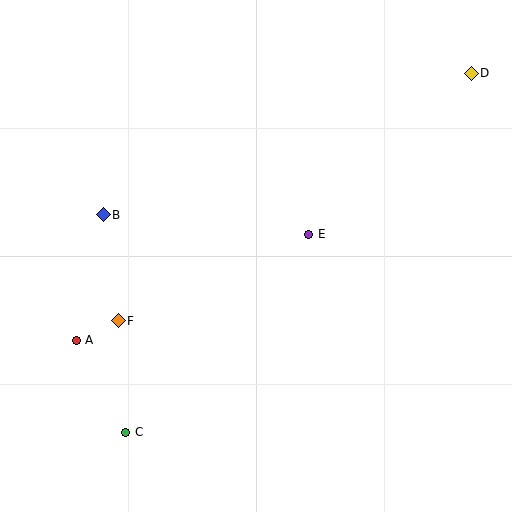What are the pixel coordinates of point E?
Point E is at (309, 234).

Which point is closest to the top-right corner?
Point D is closest to the top-right corner.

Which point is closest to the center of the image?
Point E at (309, 234) is closest to the center.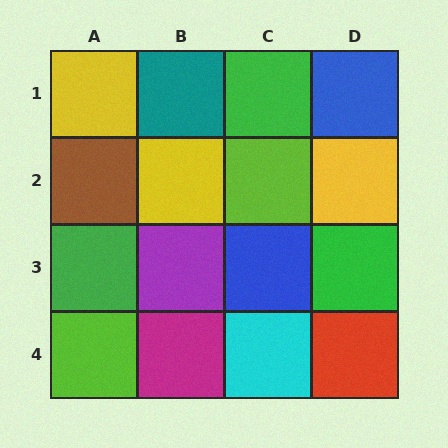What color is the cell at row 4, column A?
Lime.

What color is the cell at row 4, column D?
Red.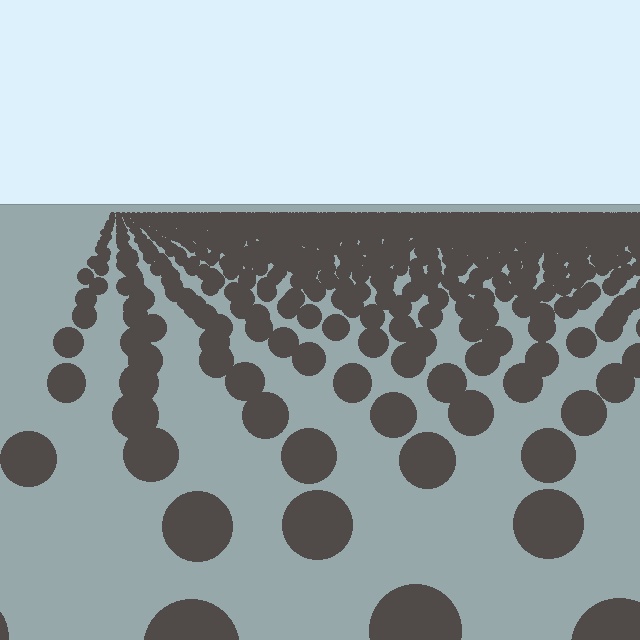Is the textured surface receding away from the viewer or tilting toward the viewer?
The surface is receding away from the viewer. Texture elements get smaller and denser toward the top.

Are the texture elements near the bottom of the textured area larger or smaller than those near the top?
Larger. Near the bottom, elements are closer to the viewer and appear at a bigger on-screen size.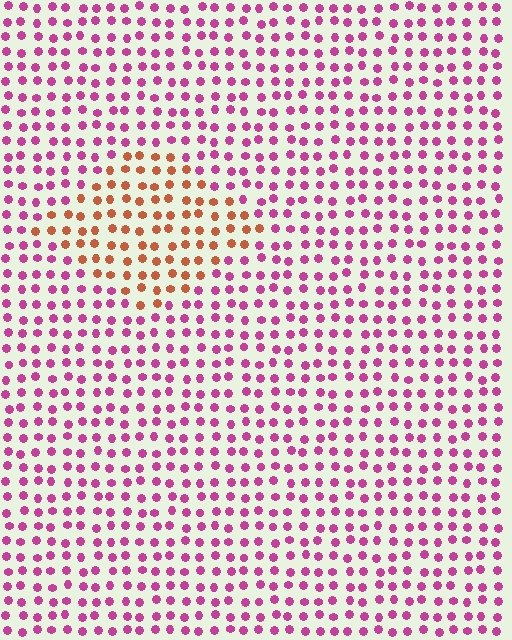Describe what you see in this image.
The image is filled with small magenta elements in a uniform arrangement. A diamond-shaped region is visible where the elements are tinted to a slightly different hue, forming a subtle color boundary.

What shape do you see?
I see a diamond.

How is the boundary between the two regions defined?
The boundary is defined purely by a slight shift in hue (about 54 degrees). Spacing, size, and orientation are identical on both sides.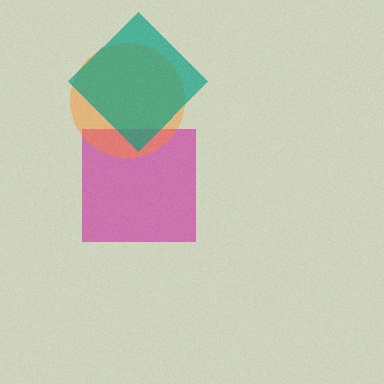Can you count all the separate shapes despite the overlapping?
Yes, there are 3 separate shapes.